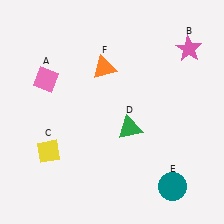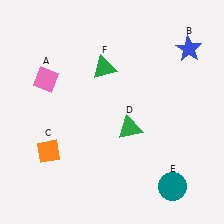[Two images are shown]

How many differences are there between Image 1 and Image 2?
There are 3 differences between the two images.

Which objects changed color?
B changed from pink to blue. C changed from yellow to orange. F changed from orange to green.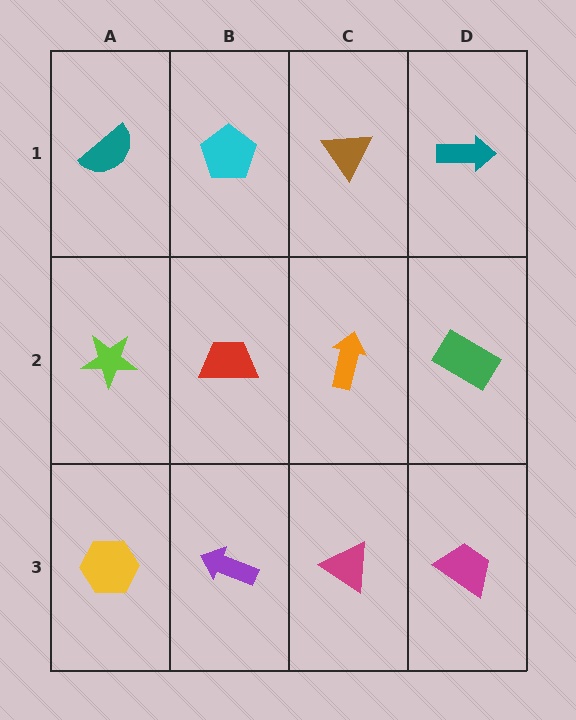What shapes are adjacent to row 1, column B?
A red trapezoid (row 2, column B), a teal semicircle (row 1, column A), a brown triangle (row 1, column C).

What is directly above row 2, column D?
A teal arrow.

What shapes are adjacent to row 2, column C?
A brown triangle (row 1, column C), a magenta triangle (row 3, column C), a red trapezoid (row 2, column B), a green rectangle (row 2, column D).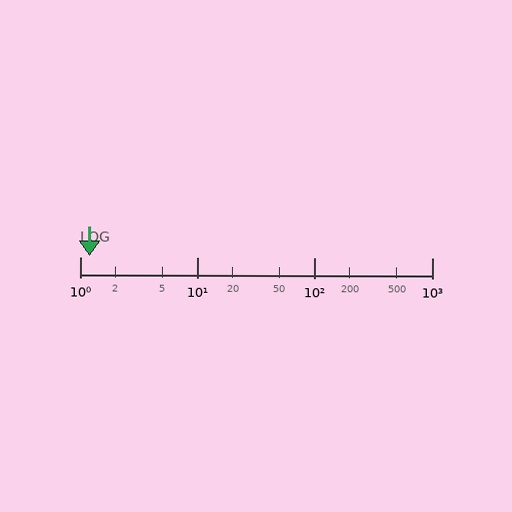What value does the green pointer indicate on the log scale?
The pointer indicates approximately 1.2.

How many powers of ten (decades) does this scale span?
The scale spans 3 decades, from 1 to 1000.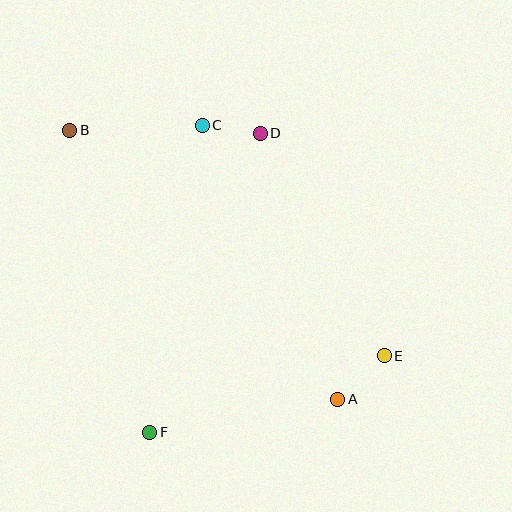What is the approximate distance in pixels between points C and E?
The distance between C and E is approximately 294 pixels.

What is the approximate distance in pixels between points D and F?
The distance between D and F is approximately 319 pixels.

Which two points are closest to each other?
Points C and D are closest to each other.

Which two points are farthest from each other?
Points B and E are farthest from each other.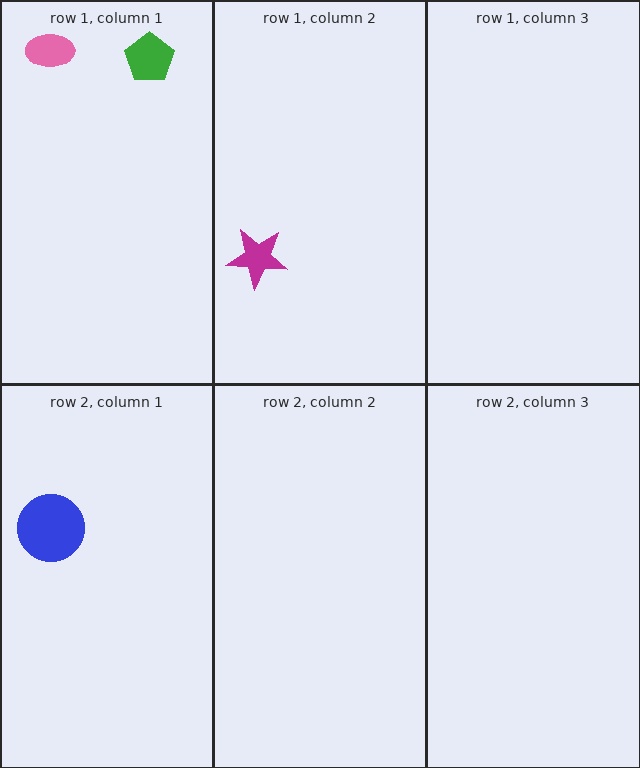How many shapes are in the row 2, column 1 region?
1.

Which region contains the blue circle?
The row 2, column 1 region.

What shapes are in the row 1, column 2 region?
The magenta star.